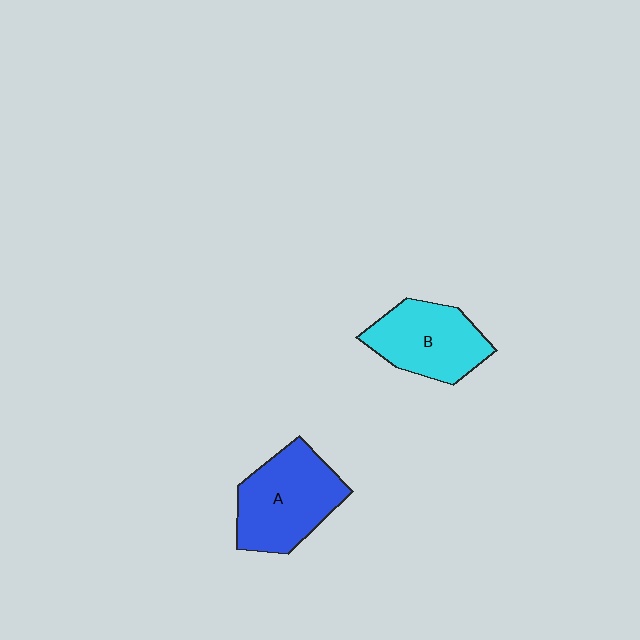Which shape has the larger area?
Shape A (blue).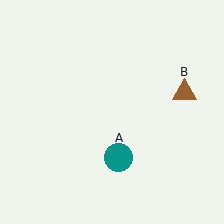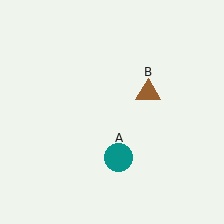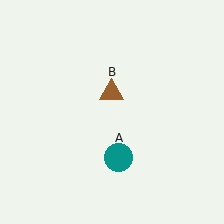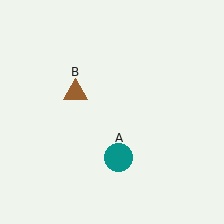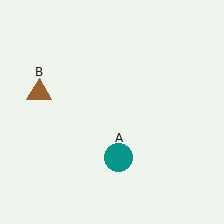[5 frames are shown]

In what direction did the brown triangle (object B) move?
The brown triangle (object B) moved left.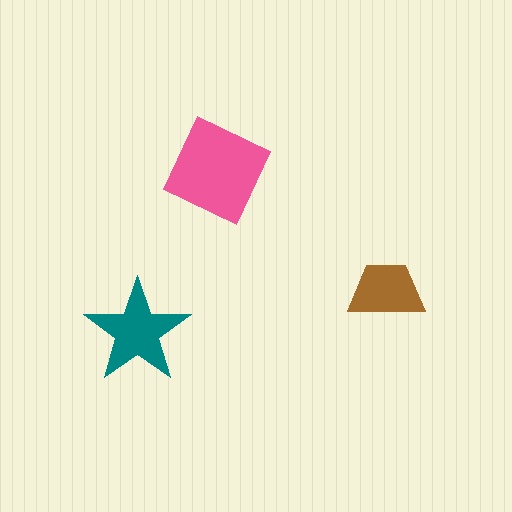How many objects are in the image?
There are 3 objects in the image.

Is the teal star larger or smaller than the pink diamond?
Smaller.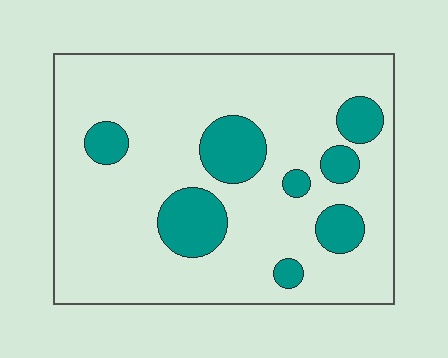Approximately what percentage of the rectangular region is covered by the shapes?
Approximately 20%.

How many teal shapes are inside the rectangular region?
8.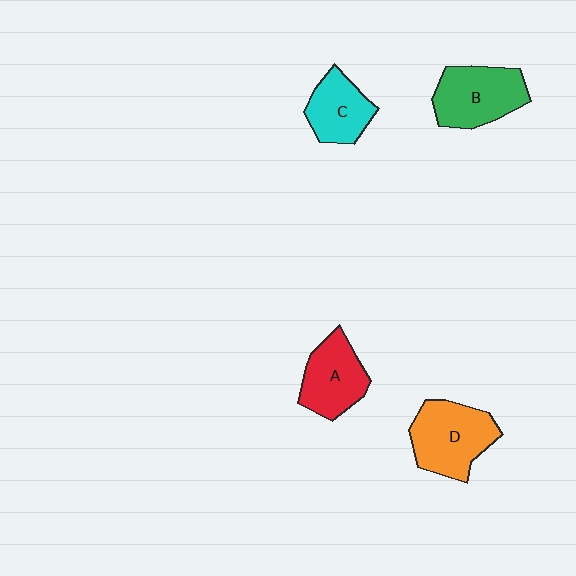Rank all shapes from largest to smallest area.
From largest to smallest: D (orange), B (green), A (red), C (cyan).